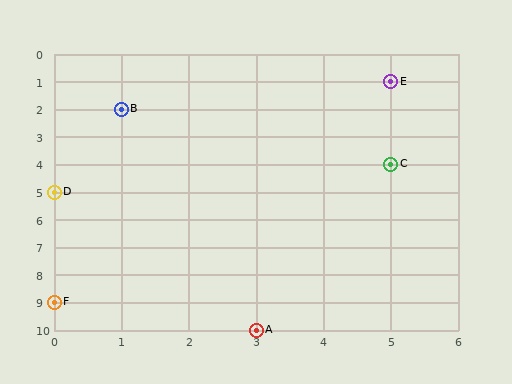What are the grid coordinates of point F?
Point F is at grid coordinates (0, 9).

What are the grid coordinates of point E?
Point E is at grid coordinates (5, 1).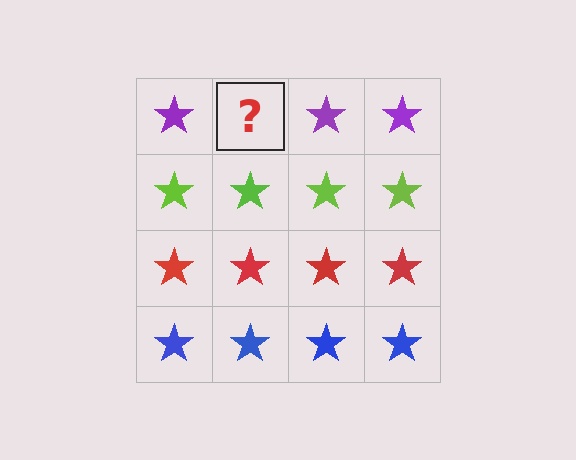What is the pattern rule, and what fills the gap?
The rule is that each row has a consistent color. The gap should be filled with a purple star.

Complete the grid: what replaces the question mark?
The question mark should be replaced with a purple star.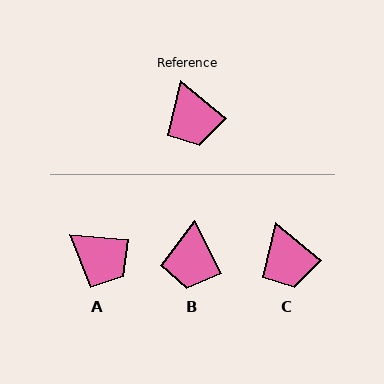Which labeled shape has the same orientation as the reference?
C.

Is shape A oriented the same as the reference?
No, it is off by about 36 degrees.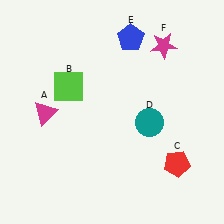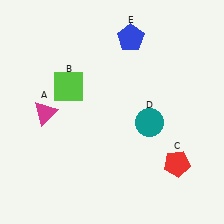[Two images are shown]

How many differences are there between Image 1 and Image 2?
There is 1 difference between the two images.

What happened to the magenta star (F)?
The magenta star (F) was removed in Image 2. It was in the top-right area of Image 1.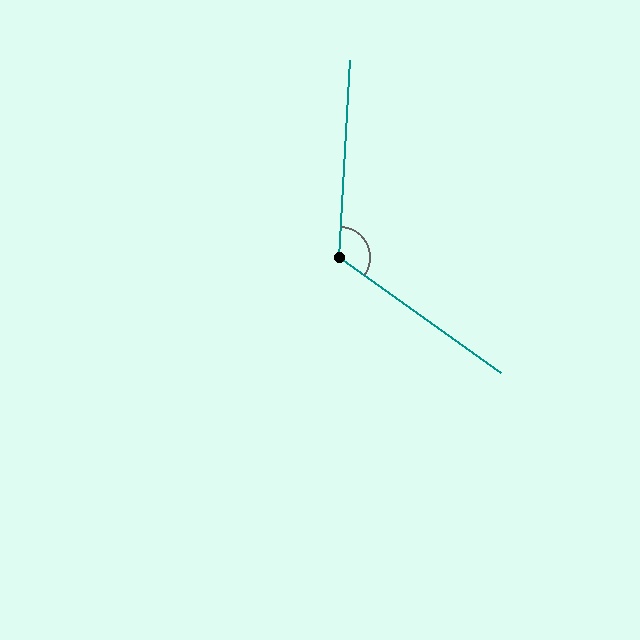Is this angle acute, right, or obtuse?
It is obtuse.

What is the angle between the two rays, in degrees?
Approximately 122 degrees.